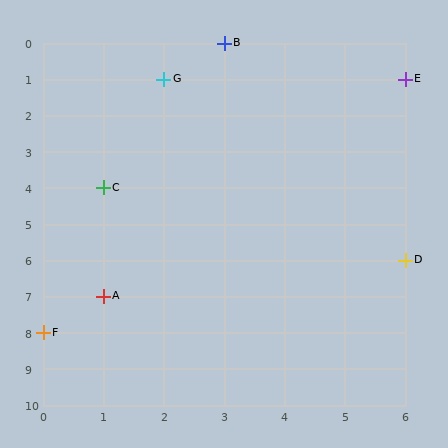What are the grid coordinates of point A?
Point A is at grid coordinates (1, 7).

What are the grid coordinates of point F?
Point F is at grid coordinates (0, 8).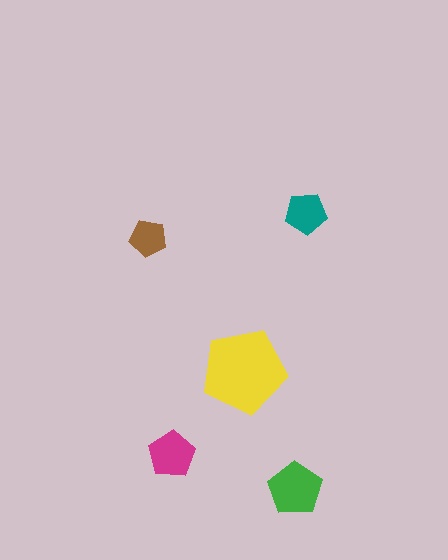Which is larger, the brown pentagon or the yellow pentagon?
The yellow one.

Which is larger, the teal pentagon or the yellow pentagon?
The yellow one.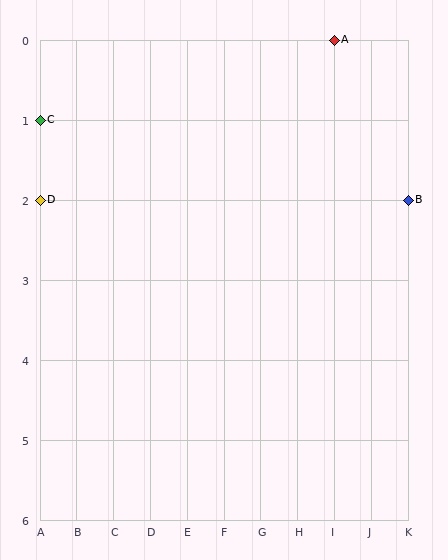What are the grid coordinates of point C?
Point C is at grid coordinates (A, 1).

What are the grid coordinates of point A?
Point A is at grid coordinates (I, 0).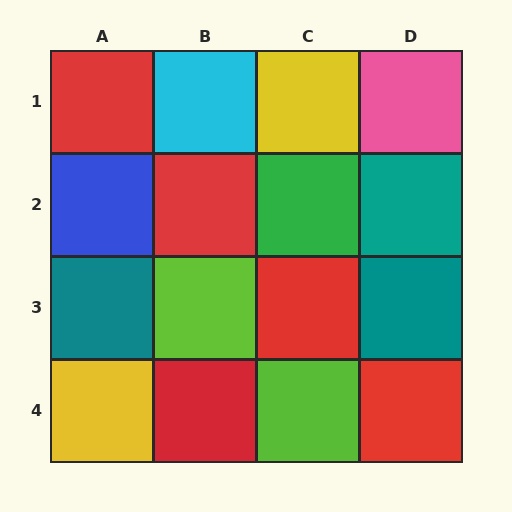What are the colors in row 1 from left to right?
Red, cyan, yellow, pink.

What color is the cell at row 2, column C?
Green.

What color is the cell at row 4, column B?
Red.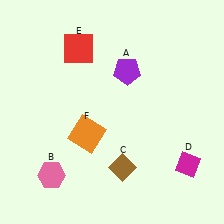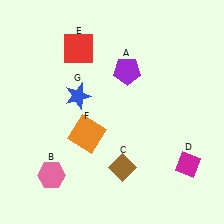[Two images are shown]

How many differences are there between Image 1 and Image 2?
There is 1 difference between the two images.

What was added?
A blue star (G) was added in Image 2.